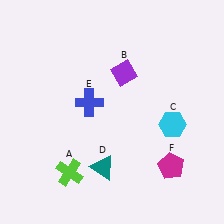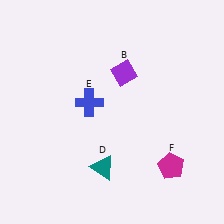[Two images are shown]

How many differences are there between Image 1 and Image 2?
There are 2 differences between the two images.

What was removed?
The lime cross (A), the cyan hexagon (C) were removed in Image 2.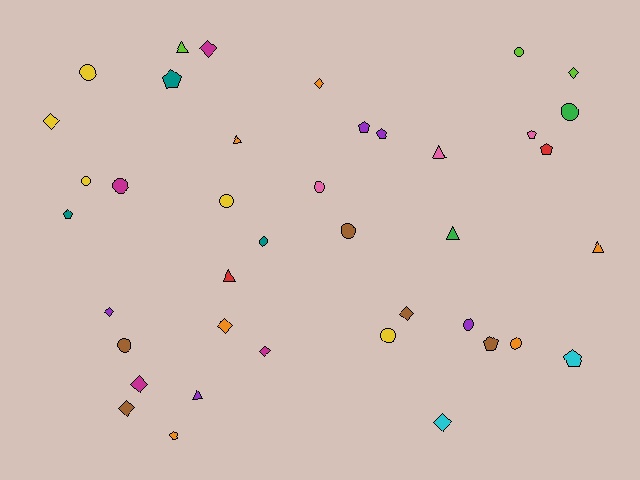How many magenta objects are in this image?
There are 4 magenta objects.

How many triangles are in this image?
There are 7 triangles.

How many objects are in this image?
There are 40 objects.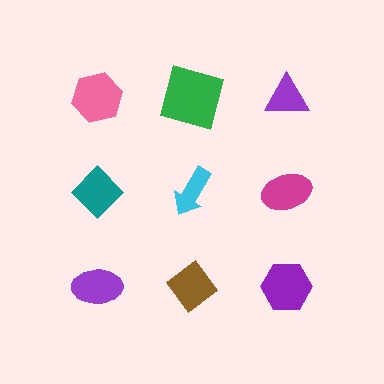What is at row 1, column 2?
A green square.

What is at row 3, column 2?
A brown diamond.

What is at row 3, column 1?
A purple ellipse.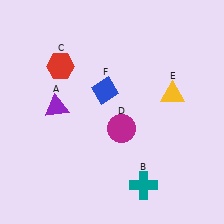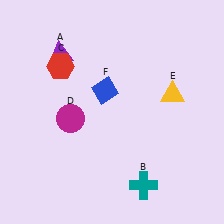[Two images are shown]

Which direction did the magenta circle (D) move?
The magenta circle (D) moved left.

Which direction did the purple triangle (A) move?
The purple triangle (A) moved up.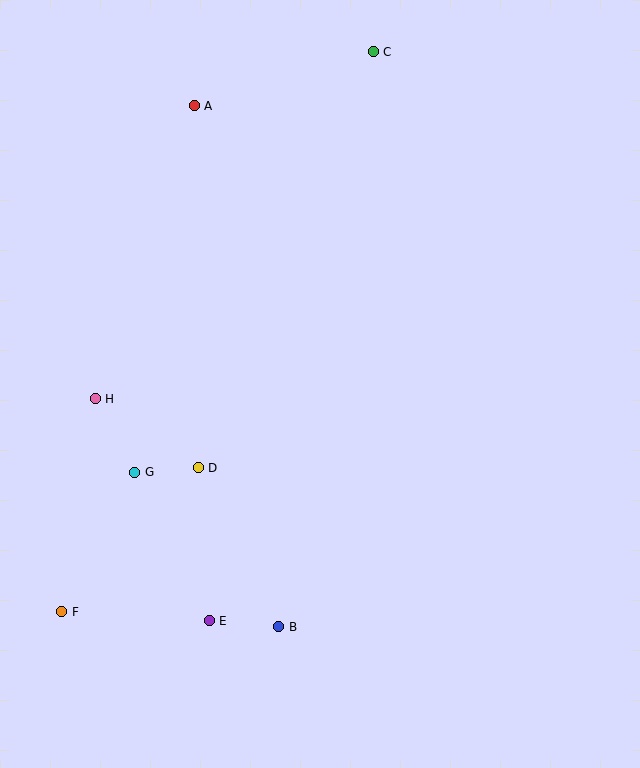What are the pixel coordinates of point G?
Point G is at (135, 472).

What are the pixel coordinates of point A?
Point A is at (194, 106).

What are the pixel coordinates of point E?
Point E is at (209, 621).